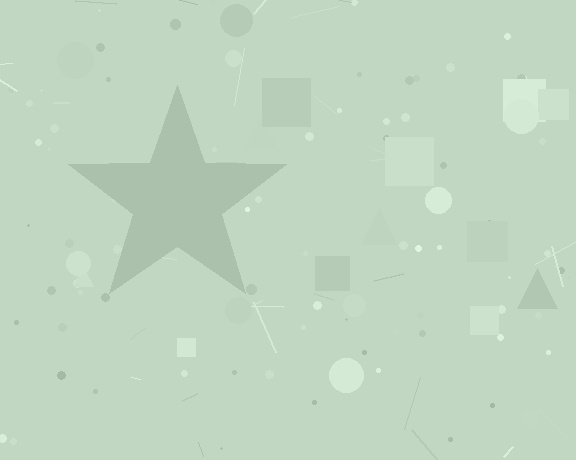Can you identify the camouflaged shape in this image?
The camouflaged shape is a star.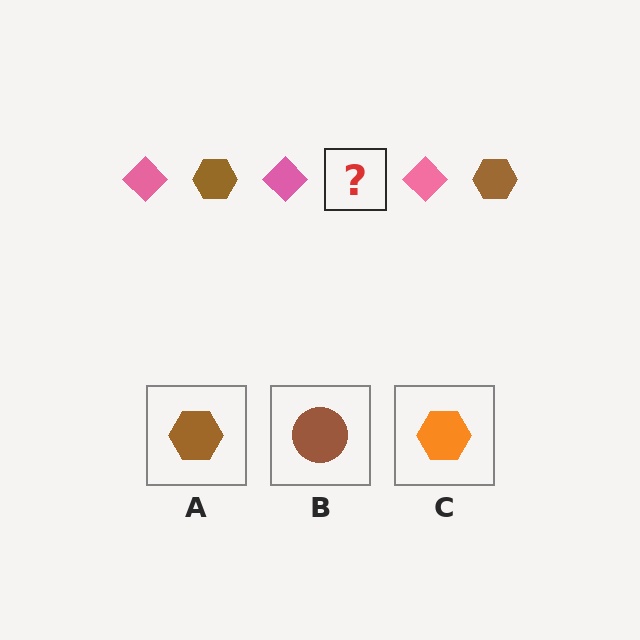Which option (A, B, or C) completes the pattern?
A.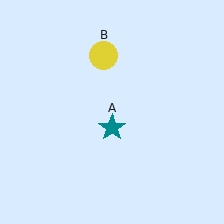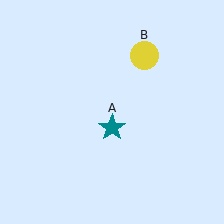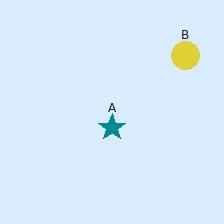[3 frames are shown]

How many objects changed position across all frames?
1 object changed position: yellow circle (object B).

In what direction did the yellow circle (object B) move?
The yellow circle (object B) moved right.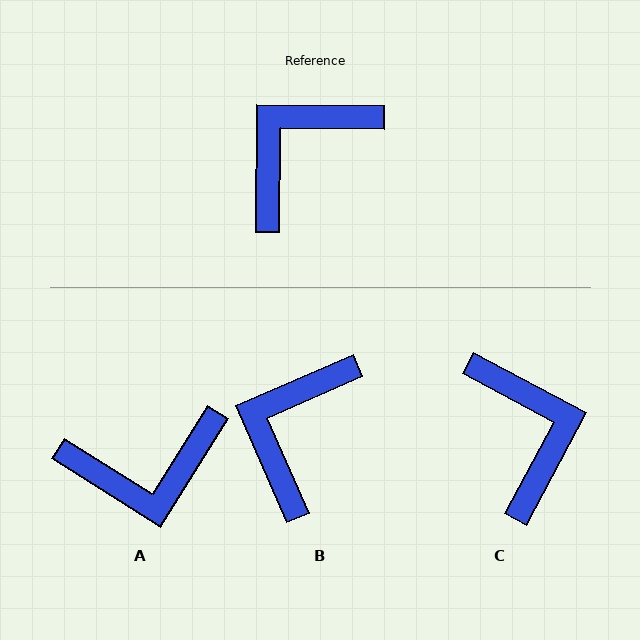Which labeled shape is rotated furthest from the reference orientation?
A, about 148 degrees away.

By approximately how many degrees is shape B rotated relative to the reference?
Approximately 24 degrees counter-clockwise.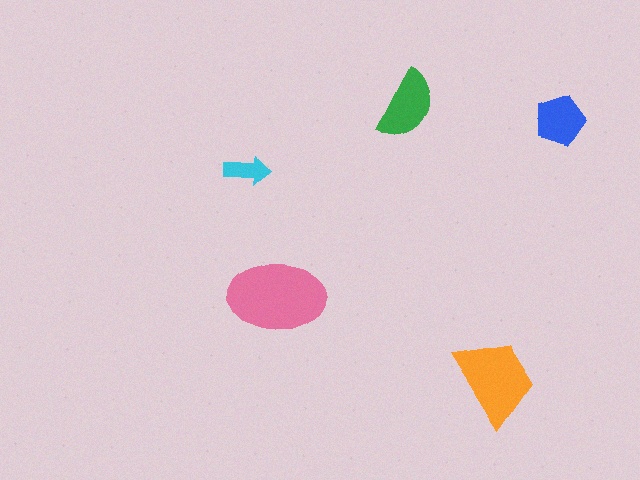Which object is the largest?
The pink ellipse.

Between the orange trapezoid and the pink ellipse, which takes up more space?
The pink ellipse.